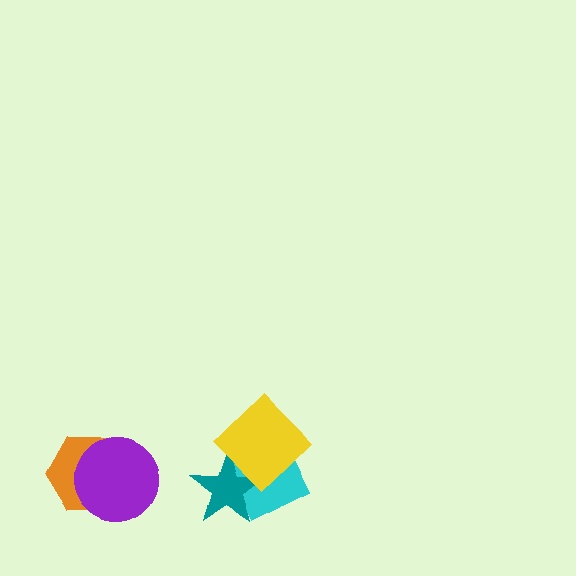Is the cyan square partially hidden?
Yes, it is partially covered by another shape.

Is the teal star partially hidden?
Yes, it is partially covered by another shape.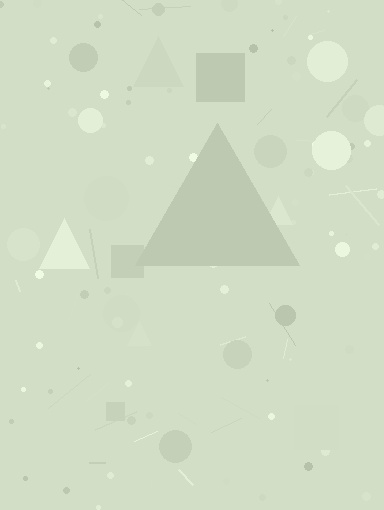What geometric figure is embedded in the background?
A triangle is embedded in the background.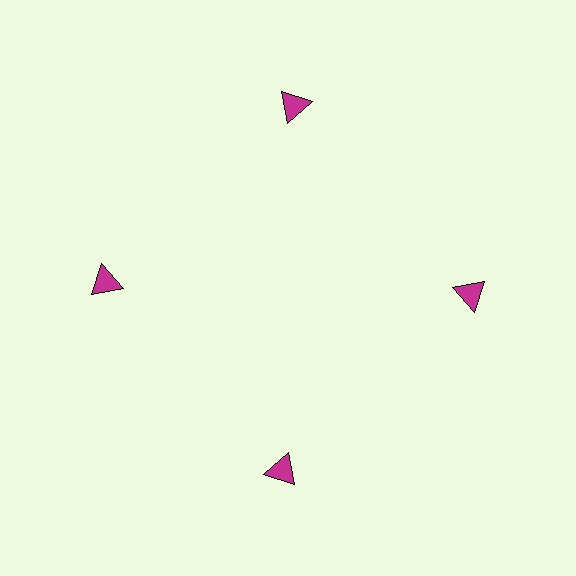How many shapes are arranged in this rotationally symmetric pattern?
There are 4 shapes, arranged in 4 groups of 1.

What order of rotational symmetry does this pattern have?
This pattern has 4-fold rotational symmetry.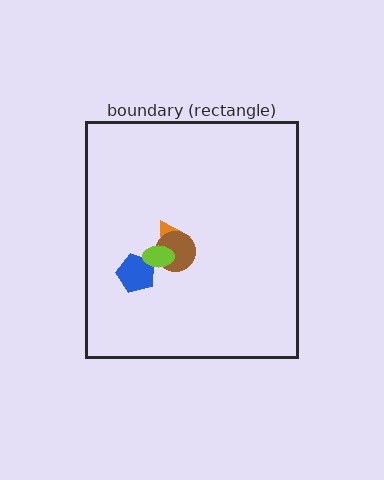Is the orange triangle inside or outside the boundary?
Inside.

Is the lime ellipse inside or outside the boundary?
Inside.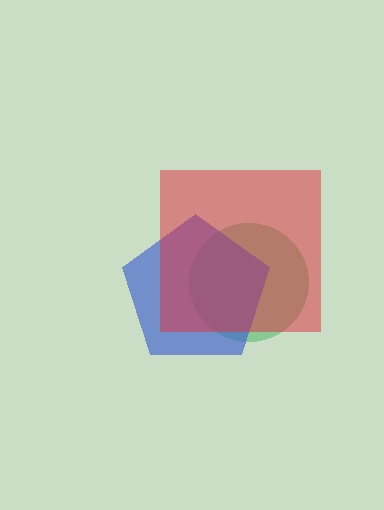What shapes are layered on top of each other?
The layered shapes are: a green circle, a blue pentagon, a red square.